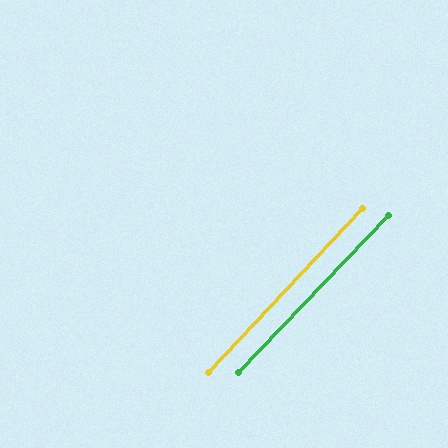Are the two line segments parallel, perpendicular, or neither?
Parallel — their directions differ by only 0.3°.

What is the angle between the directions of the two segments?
Approximately 0 degrees.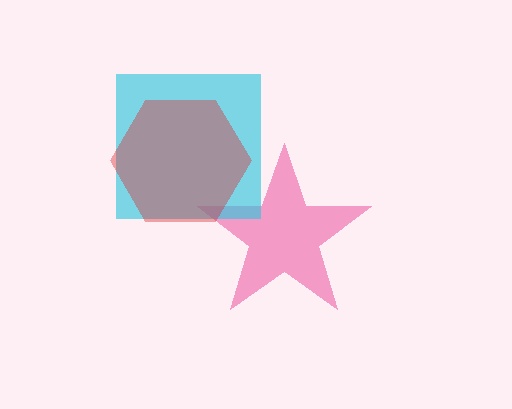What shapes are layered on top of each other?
The layered shapes are: a pink star, a cyan square, a red hexagon.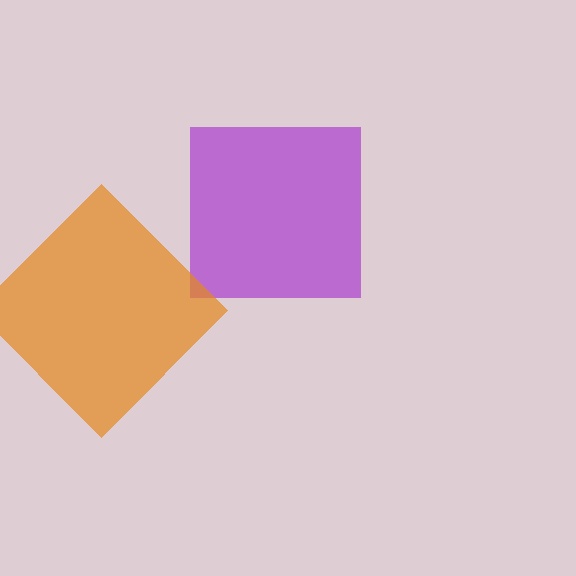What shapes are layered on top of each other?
The layered shapes are: a purple square, an orange diamond.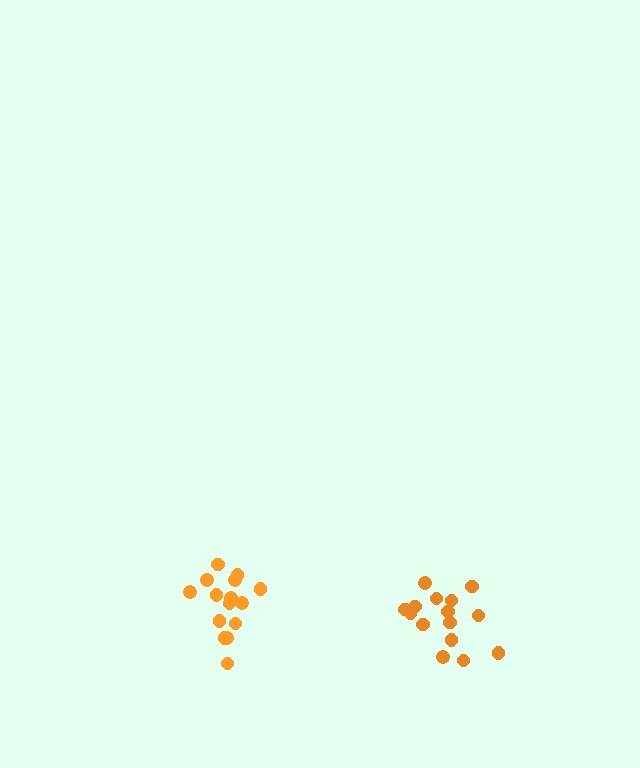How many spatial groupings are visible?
There are 2 spatial groupings.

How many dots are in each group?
Group 1: 15 dots, Group 2: 16 dots (31 total).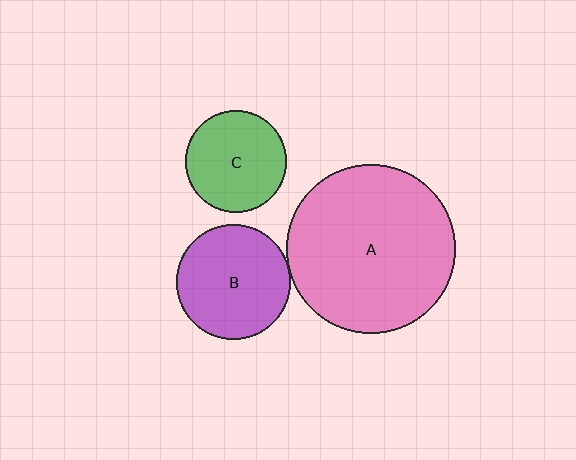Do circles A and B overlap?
Yes.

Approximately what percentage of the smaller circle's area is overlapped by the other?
Approximately 5%.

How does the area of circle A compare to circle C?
Approximately 2.8 times.